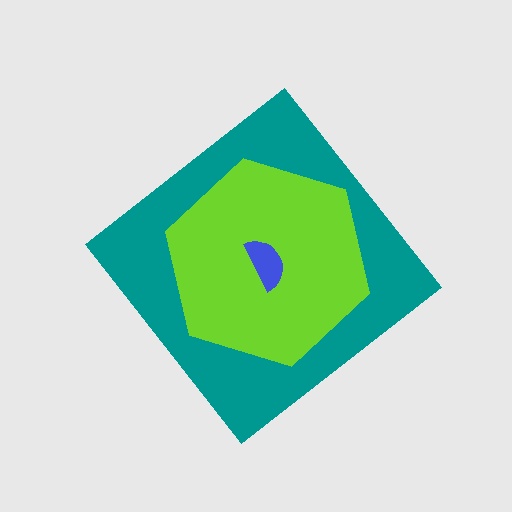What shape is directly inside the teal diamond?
The lime hexagon.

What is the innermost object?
The blue semicircle.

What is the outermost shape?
The teal diamond.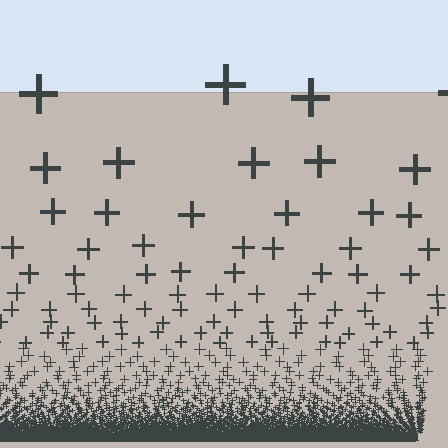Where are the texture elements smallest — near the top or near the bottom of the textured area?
Near the bottom.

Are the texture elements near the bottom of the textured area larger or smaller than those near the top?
Smaller. The gradient is inverted — elements near the bottom are smaller and denser.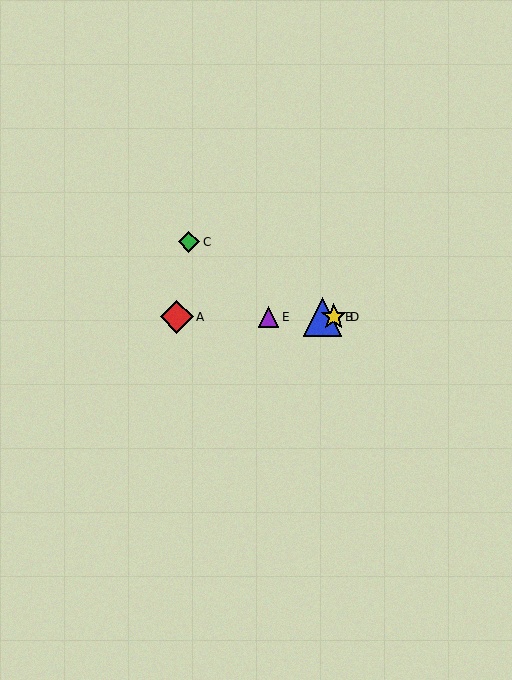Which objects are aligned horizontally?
Objects A, B, D, E are aligned horizontally.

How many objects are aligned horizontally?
4 objects (A, B, D, E) are aligned horizontally.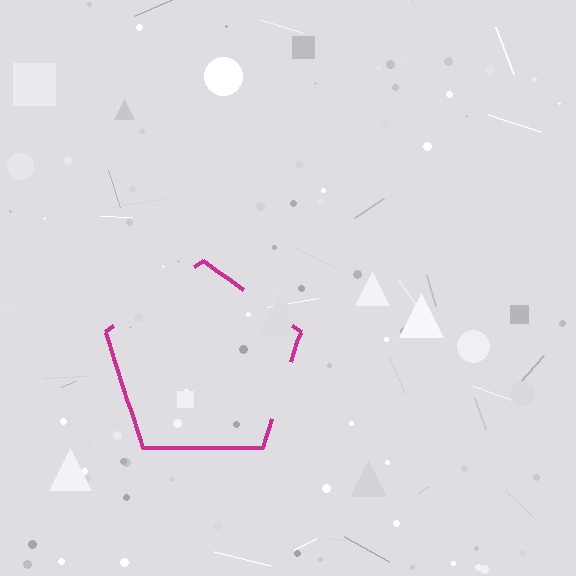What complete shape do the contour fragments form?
The contour fragments form a pentagon.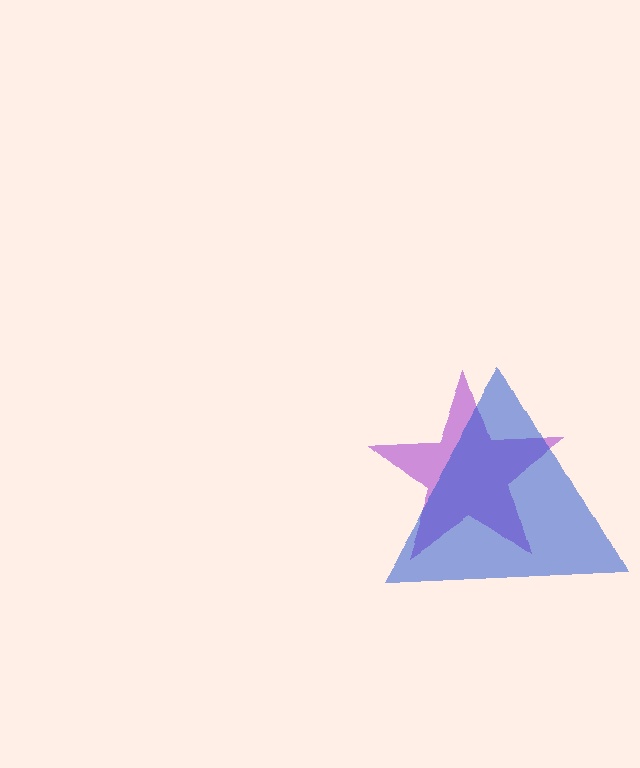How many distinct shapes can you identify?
There are 2 distinct shapes: a purple star, a blue triangle.